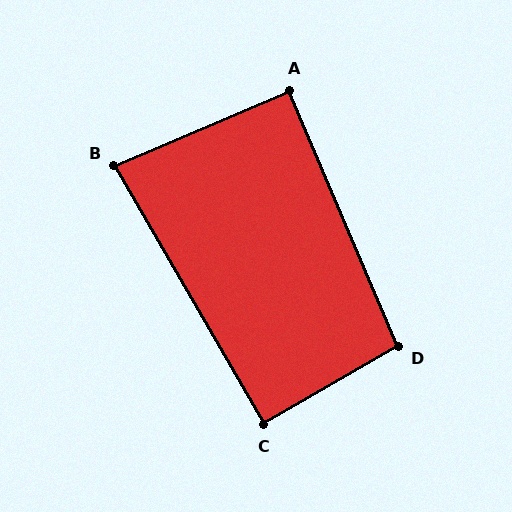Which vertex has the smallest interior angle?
B, at approximately 83 degrees.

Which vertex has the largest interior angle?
D, at approximately 97 degrees.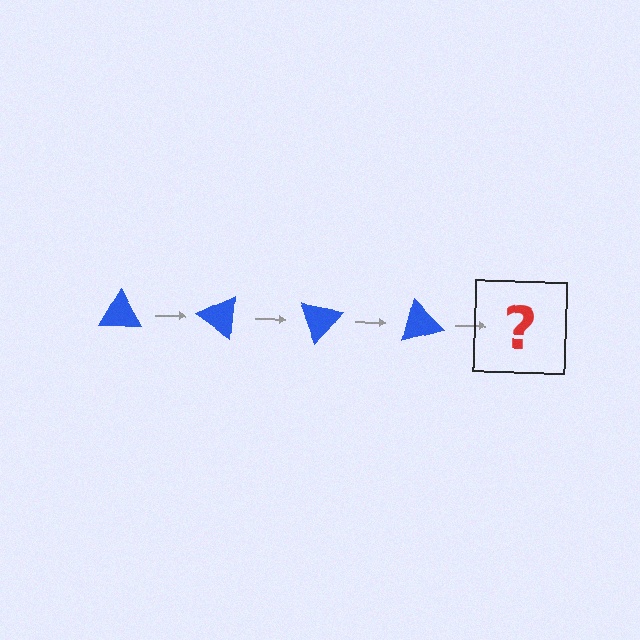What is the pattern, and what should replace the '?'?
The pattern is that the triangle rotates 35 degrees each step. The '?' should be a blue triangle rotated 140 degrees.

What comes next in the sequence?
The next element should be a blue triangle rotated 140 degrees.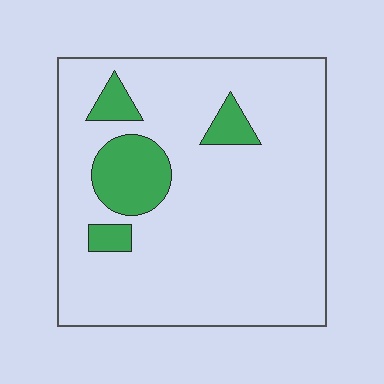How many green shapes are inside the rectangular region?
4.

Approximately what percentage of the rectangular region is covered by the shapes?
Approximately 15%.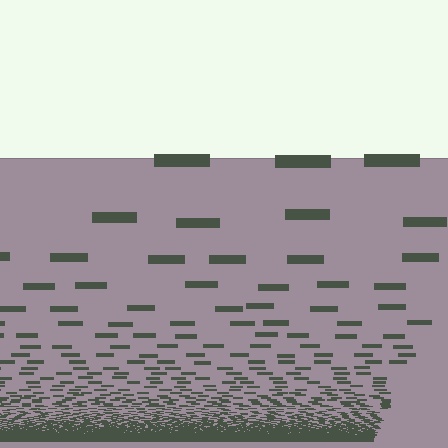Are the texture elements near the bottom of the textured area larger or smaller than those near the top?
Smaller. The gradient is inverted — elements near the bottom are smaller and denser.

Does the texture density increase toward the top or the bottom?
Density increases toward the bottom.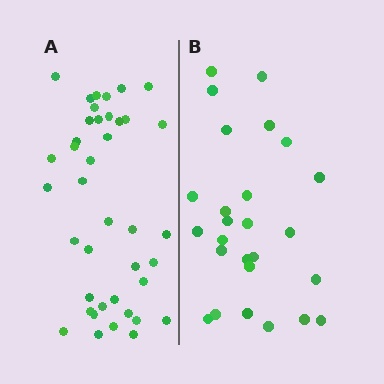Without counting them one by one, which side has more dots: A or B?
Region A (the left region) has more dots.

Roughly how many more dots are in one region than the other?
Region A has approximately 15 more dots than region B.